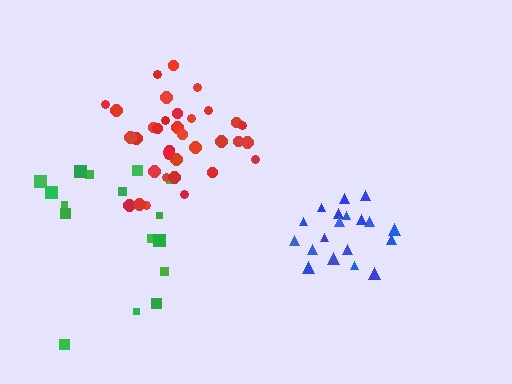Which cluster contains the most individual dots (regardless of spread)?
Red (35).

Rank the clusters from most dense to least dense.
blue, red, green.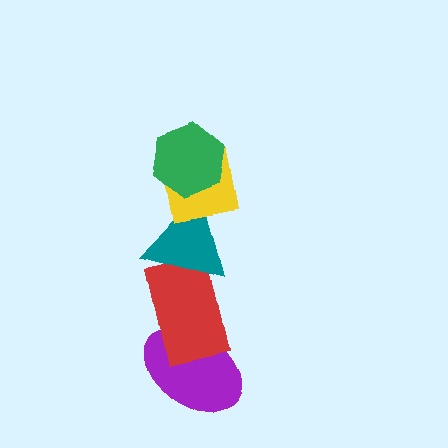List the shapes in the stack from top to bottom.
From top to bottom: the green hexagon, the yellow square, the teal triangle, the red rectangle, the purple ellipse.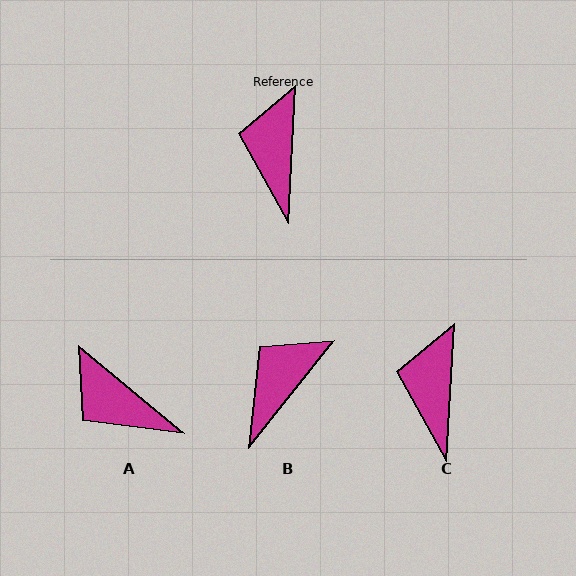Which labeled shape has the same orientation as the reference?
C.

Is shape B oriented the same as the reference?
No, it is off by about 35 degrees.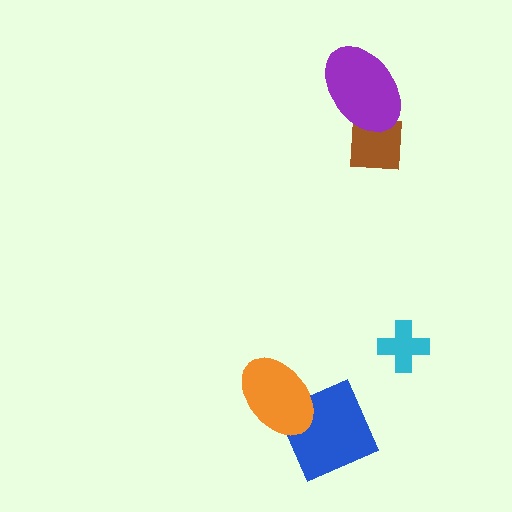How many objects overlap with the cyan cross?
0 objects overlap with the cyan cross.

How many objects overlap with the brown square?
1 object overlaps with the brown square.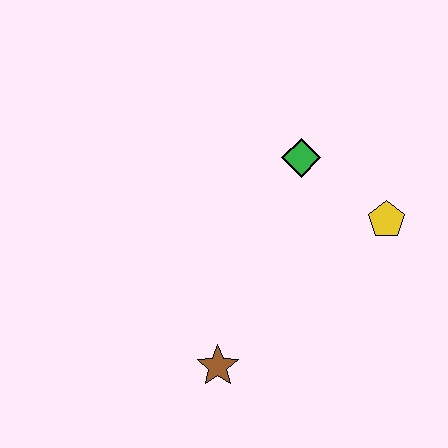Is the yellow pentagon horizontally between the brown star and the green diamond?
No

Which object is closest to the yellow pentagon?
The green diamond is closest to the yellow pentagon.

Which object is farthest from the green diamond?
The brown star is farthest from the green diamond.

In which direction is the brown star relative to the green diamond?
The brown star is below the green diamond.